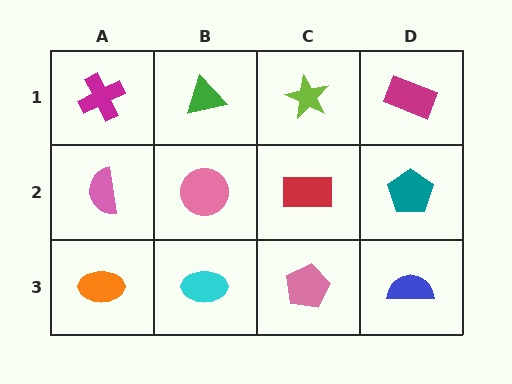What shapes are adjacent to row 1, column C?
A red rectangle (row 2, column C), a green triangle (row 1, column B), a magenta rectangle (row 1, column D).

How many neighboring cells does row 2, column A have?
3.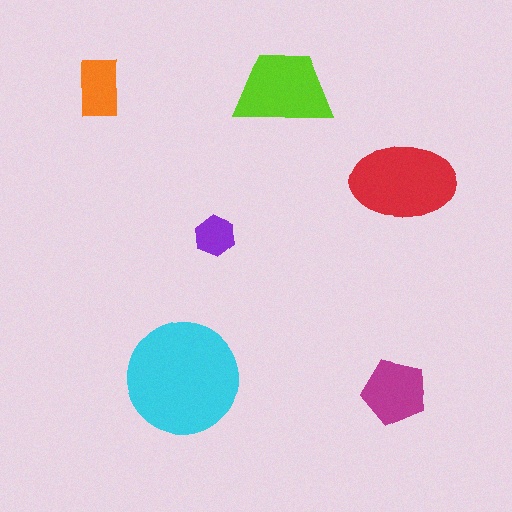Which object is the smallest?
The purple hexagon.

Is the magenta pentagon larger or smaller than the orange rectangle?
Larger.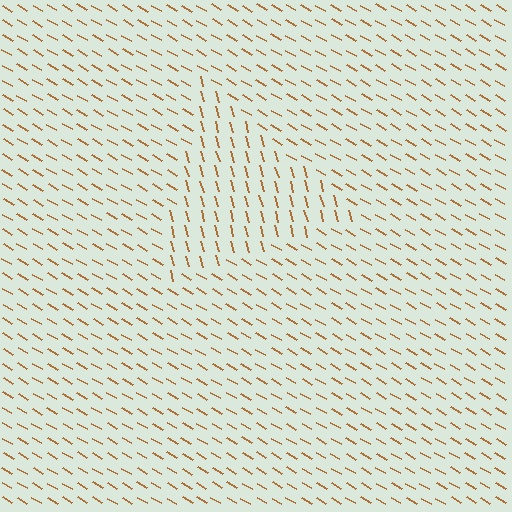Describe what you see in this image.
The image is filled with small brown line segments. A triangle region in the image has lines oriented differently from the surrounding lines, creating a visible texture boundary.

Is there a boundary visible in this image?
Yes, there is a texture boundary formed by a change in line orientation.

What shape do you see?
I see a triangle.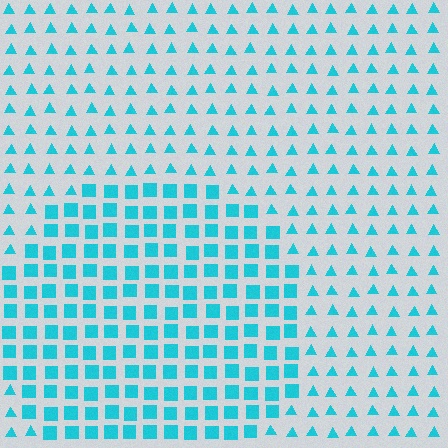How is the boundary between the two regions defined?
The boundary is defined by a change in element shape: squares inside vs. triangles outside. All elements share the same color and spacing.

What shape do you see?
I see a circle.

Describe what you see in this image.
The image is filled with small cyan elements arranged in a uniform grid. A circle-shaped region contains squares, while the surrounding area contains triangles. The boundary is defined purely by the change in element shape.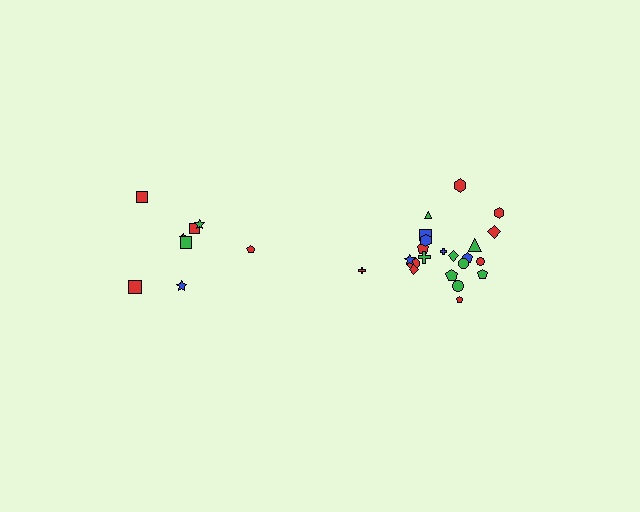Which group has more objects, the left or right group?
The right group.